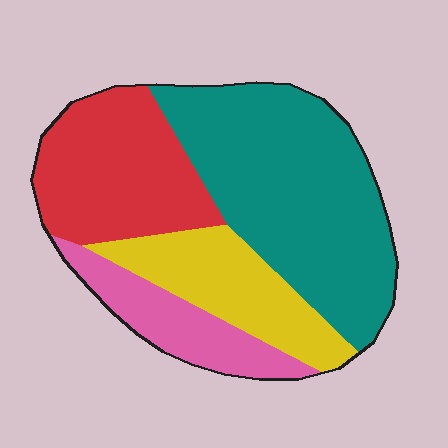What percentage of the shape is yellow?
Yellow covers roughly 20% of the shape.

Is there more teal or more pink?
Teal.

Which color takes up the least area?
Pink, at roughly 15%.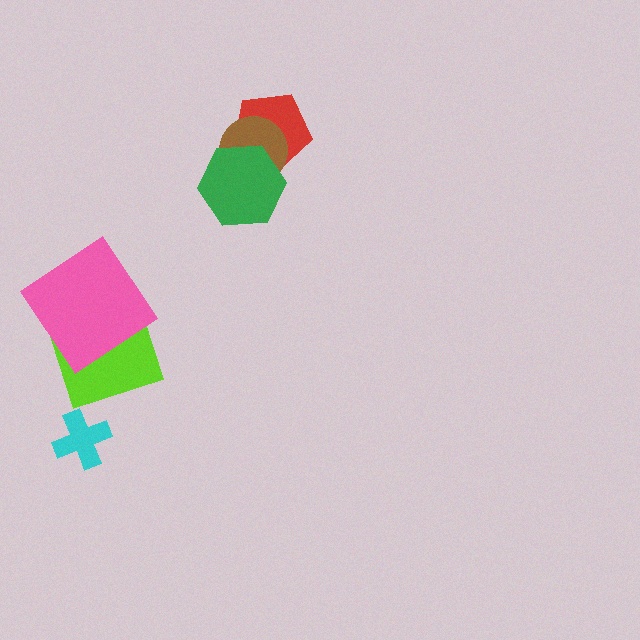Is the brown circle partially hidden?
Yes, it is partially covered by another shape.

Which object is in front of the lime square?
The pink diamond is in front of the lime square.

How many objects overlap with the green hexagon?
2 objects overlap with the green hexagon.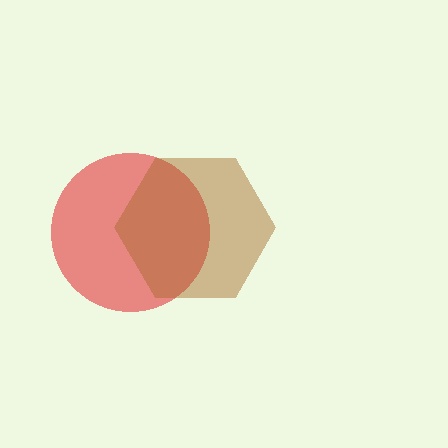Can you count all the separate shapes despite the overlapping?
Yes, there are 2 separate shapes.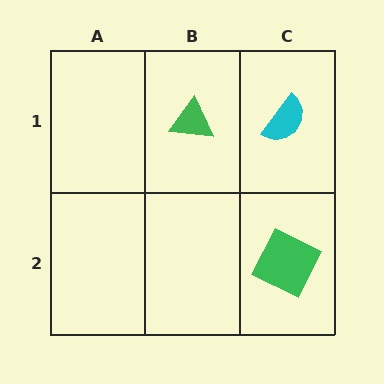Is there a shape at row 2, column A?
No, that cell is empty.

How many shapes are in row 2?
1 shape.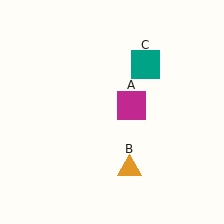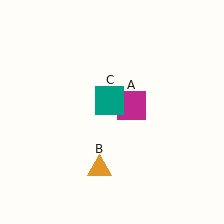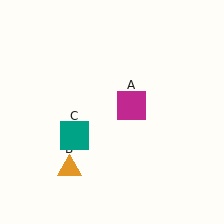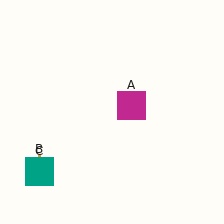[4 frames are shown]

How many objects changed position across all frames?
2 objects changed position: orange triangle (object B), teal square (object C).